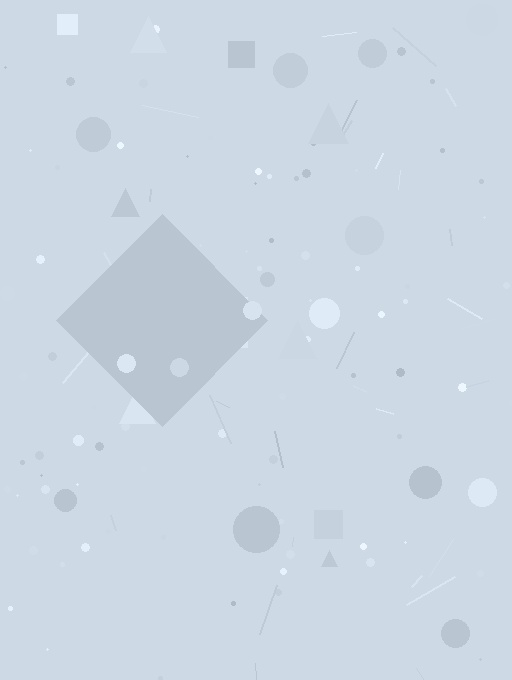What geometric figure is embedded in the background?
A diamond is embedded in the background.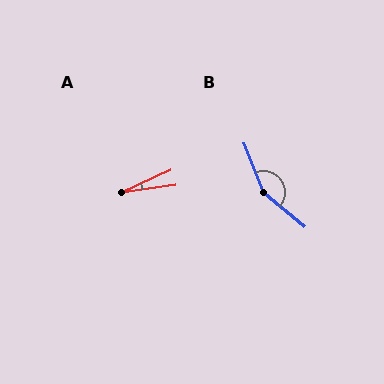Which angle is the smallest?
A, at approximately 17 degrees.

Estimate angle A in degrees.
Approximately 17 degrees.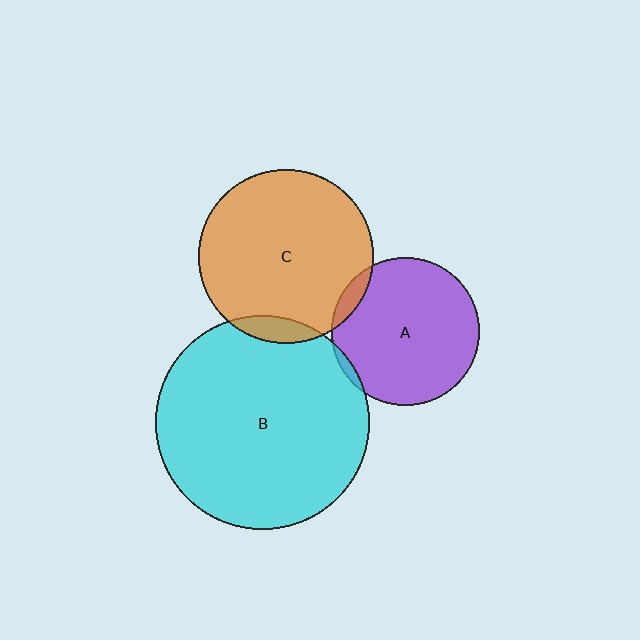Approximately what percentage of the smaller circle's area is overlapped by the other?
Approximately 5%.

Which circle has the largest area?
Circle B (cyan).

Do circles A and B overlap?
Yes.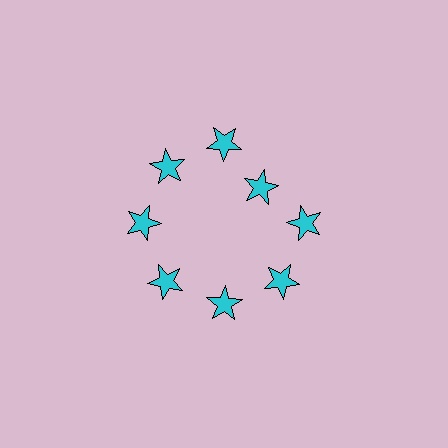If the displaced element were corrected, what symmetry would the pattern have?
It would have 8-fold rotational symmetry — the pattern would map onto itself every 45 degrees.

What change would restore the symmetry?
The symmetry would be restored by moving it outward, back onto the ring so that all 8 stars sit at equal angles and equal distance from the center.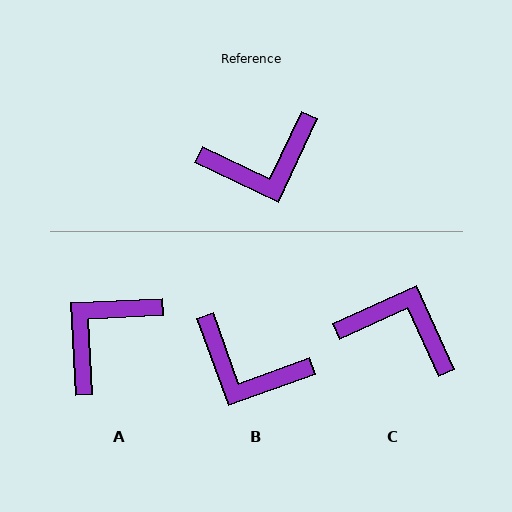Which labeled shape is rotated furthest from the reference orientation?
A, about 152 degrees away.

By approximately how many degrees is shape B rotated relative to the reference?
Approximately 45 degrees clockwise.